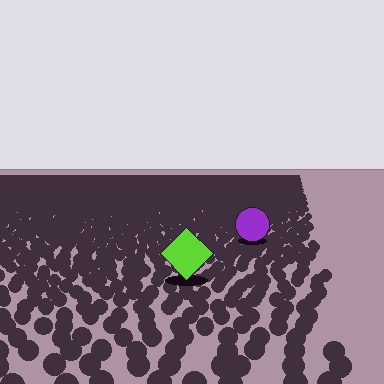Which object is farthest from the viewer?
The purple circle is farthest from the viewer. It appears smaller and the ground texture around it is denser.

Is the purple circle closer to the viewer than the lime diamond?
No. The lime diamond is closer — you can tell from the texture gradient: the ground texture is coarser near it.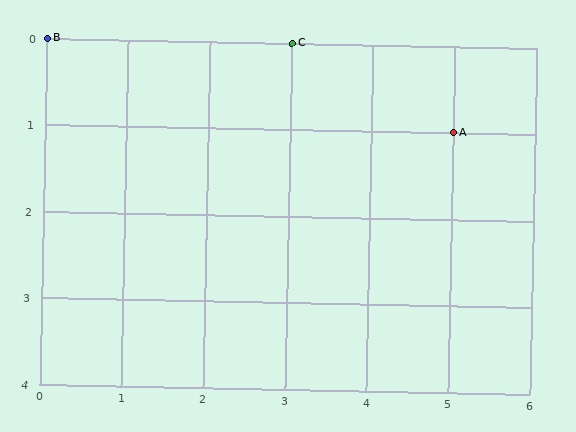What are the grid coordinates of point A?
Point A is at grid coordinates (5, 1).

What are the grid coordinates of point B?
Point B is at grid coordinates (0, 0).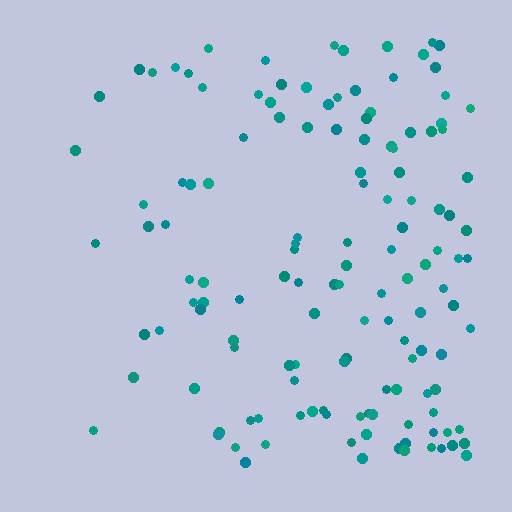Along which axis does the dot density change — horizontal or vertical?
Horizontal.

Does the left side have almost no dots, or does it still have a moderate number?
Still a moderate number, just noticeably fewer than the right.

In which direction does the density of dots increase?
From left to right, with the right side densest.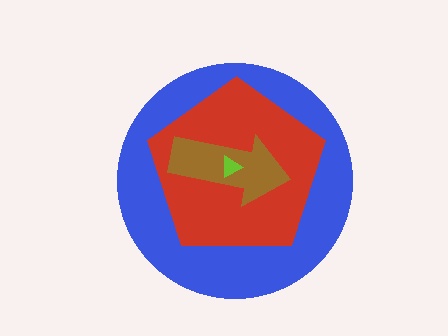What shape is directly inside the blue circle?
The red pentagon.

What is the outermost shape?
The blue circle.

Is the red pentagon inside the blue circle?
Yes.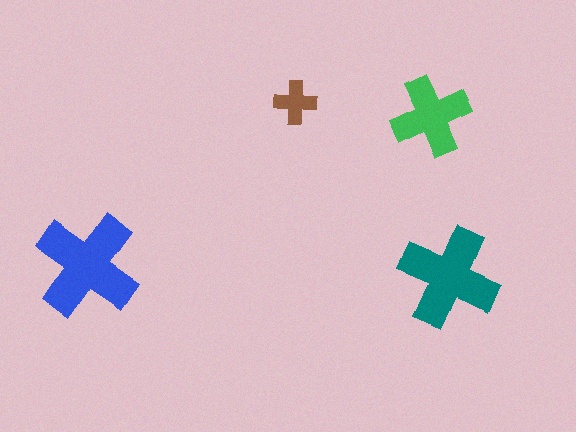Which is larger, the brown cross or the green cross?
The green one.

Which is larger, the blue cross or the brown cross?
The blue one.